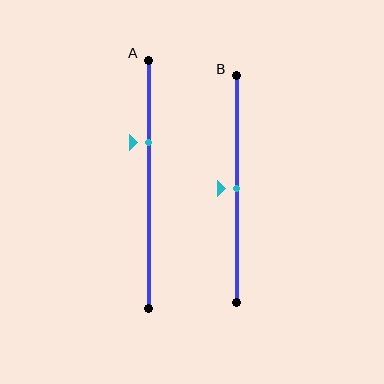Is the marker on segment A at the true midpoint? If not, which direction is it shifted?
No, the marker on segment A is shifted upward by about 17% of the segment length.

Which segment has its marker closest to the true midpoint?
Segment B has its marker closest to the true midpoint.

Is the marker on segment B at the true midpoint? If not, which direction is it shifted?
Yes, the marker on segment B is at the true midpoint.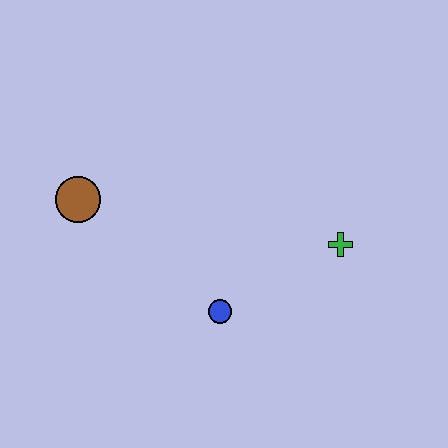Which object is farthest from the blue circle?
The brown circle is farthest from the blue circle.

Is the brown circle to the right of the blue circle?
No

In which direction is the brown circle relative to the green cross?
The brown circle is to the left of the green cross.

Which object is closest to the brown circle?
The blue circle is closest to the brown circle.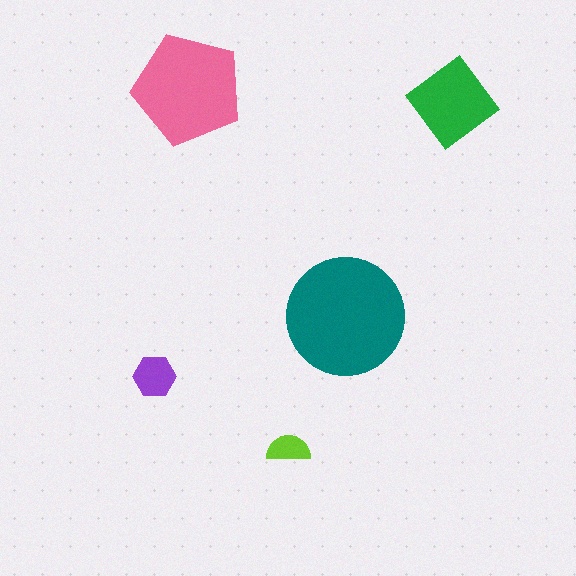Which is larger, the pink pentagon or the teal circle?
The teal circle.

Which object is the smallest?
The lime semicircle.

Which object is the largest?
The teal circle.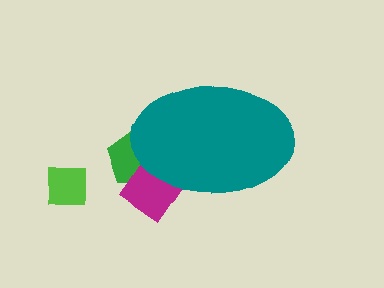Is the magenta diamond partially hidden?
Yes, the magenta diamond is partially hidden behind the teal ellipse.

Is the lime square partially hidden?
No, the lime square is fully visible.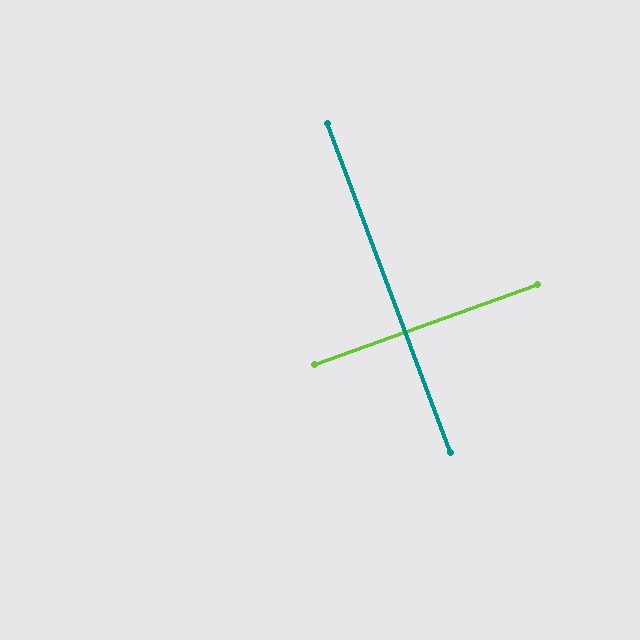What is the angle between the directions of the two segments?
Approximately 89 degrees.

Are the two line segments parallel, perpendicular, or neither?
Perpendicular — they meet at approximately 89°.